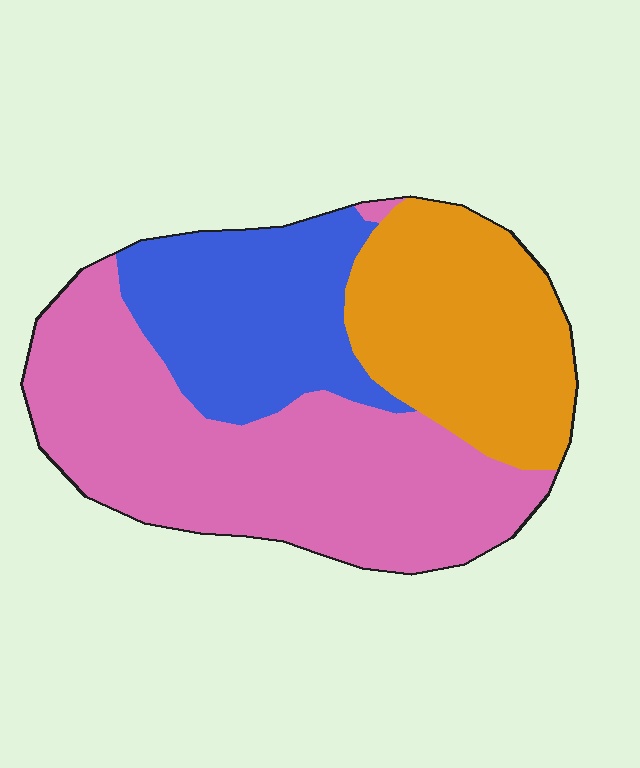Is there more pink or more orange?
Pink.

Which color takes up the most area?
Pink, at roughly 50%.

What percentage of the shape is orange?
Orange covers roughly 30% of the shape.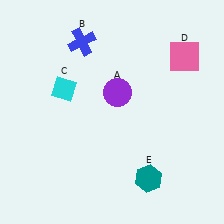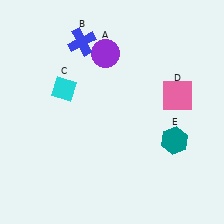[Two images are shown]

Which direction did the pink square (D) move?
The pink square (D) moved down.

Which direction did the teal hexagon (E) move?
The teal hexagon (E) moved up.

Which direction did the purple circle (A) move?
The purple circle (A) moved up.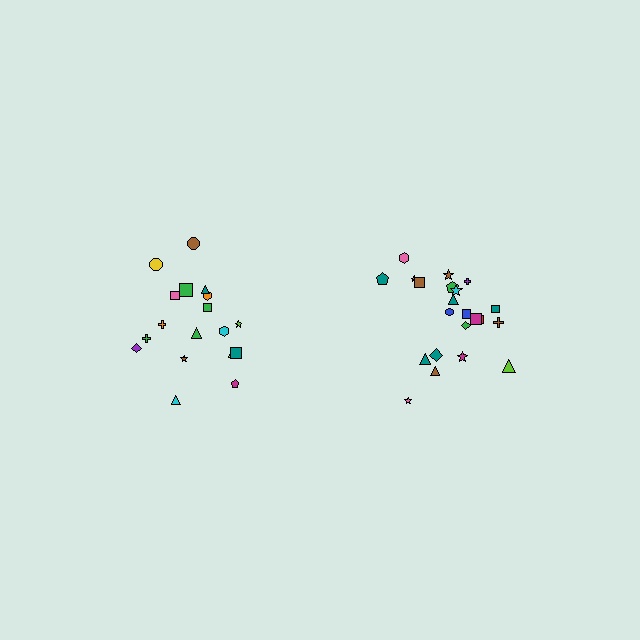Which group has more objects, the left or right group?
The right group.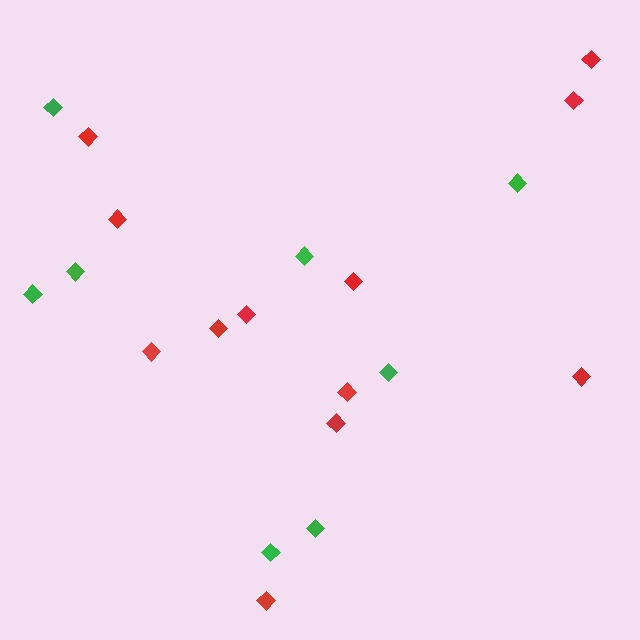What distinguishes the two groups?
There are 2 groups: one group of green diamonds (8) and one group of red diamonds (12).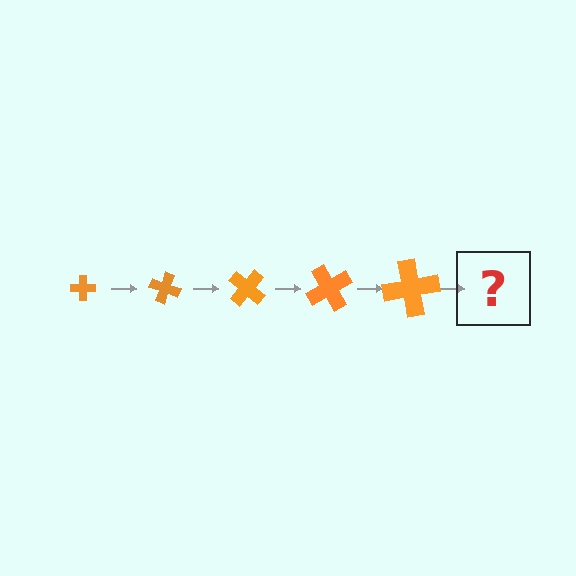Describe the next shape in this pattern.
It should be a cross, larger than the previous one and rotated 100 degrees from the start.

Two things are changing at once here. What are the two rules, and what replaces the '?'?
The two rules are that the cross grows larger each step and it rotates 20 degrees each step. The '?' should be a cross, larger than the previous one and rotated 100 degrees from the start.